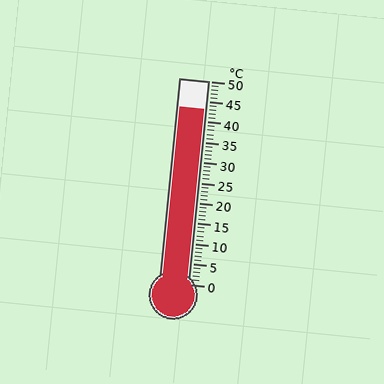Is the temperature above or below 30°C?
The temperature is above 30°C.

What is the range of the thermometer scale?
The thermometer scale ranges from 0°C to 50°C.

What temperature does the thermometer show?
The thermometer shows approximately 43°C.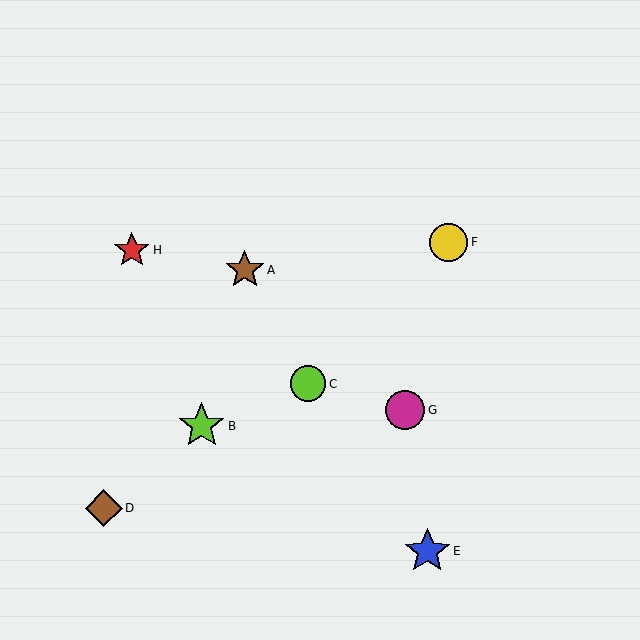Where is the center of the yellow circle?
The center of the yellow circle is at (449, 242).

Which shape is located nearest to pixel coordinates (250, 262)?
The brown star (labeled A) at (245, 270) is nearest to that location.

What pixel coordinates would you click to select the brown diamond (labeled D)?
Click at (104, 508) to select the brown diamond D.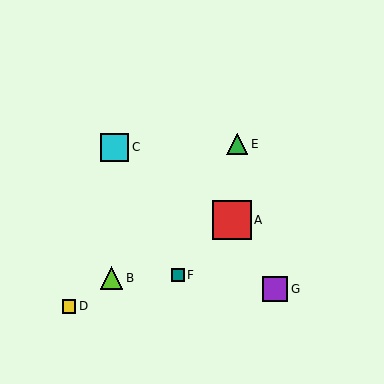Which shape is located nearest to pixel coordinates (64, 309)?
The yellow square (labeled D) at (69, 307) is nearest to that location.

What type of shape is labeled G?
Shape G is a purple square.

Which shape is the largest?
The red square (labeled A) is the largest.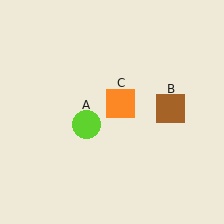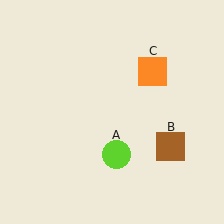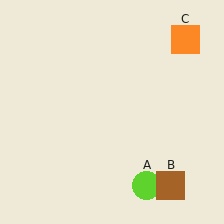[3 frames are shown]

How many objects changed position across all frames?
3 objects changed position: lime circle (object A), brown square (object B), orange square (object C).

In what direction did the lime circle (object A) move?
The lime circle (object A) moved down and to the right.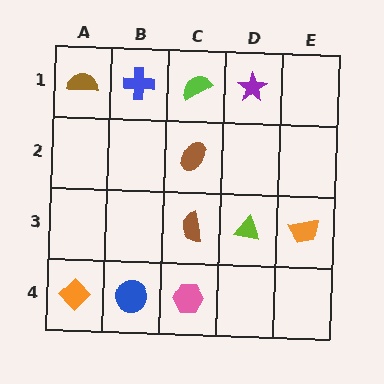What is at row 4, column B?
A blue circle.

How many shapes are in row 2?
1 shape.